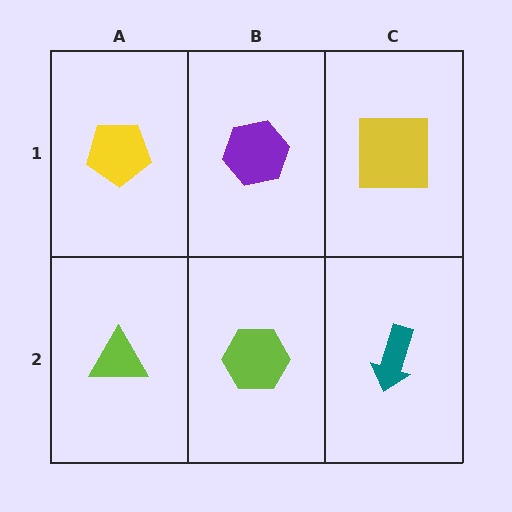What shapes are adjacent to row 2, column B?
A purple hexagon (row 1, column B), a lime triangle (row 2, column A), a teal arrow (row 2, column C).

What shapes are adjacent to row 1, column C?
A teal arrow (row 2, column C), a purple hexagon (row 1, column B).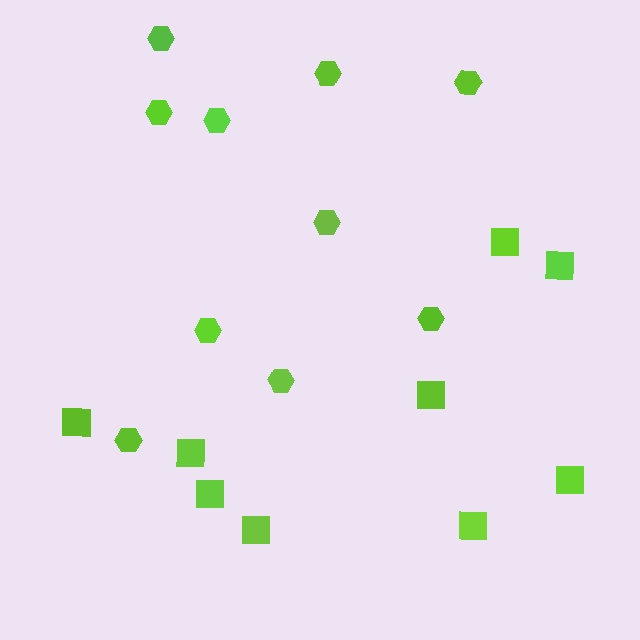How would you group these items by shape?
There are 2 groups: one group of hexagons (10) and one group of squares (9).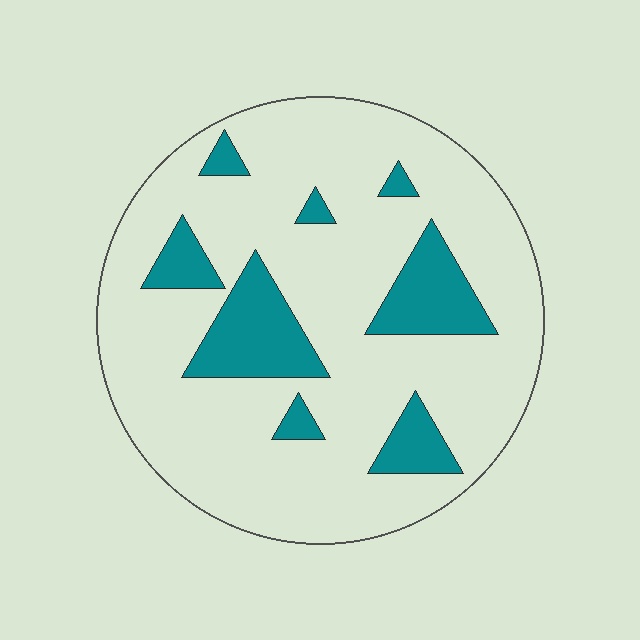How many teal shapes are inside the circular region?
8.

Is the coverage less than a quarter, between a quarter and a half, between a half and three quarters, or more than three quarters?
Less than a quarter.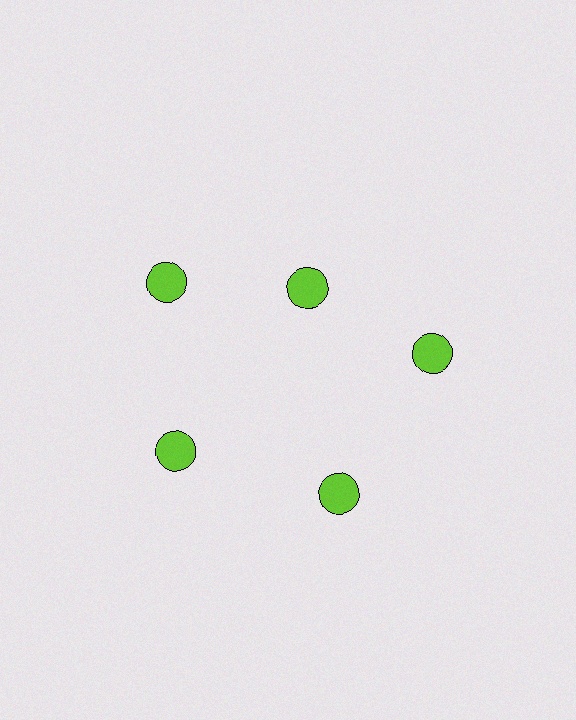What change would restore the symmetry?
The symmetry would be restored by moving it outward, back onto the ring so that all 5 circles sit at equal angles and equal distance from the center.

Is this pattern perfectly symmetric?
No. The 5 lime circles are arranged in a ring, but one element near the 1 o'clock position is pulled inward toward the center, breaking the 5-fold rotational symmetry.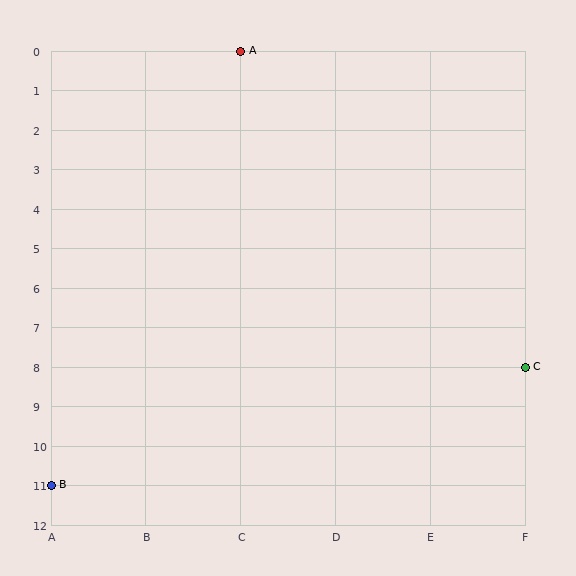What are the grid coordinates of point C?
Point C is at grid coordinates (F, 8).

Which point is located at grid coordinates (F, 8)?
Point C is at (F, 8).